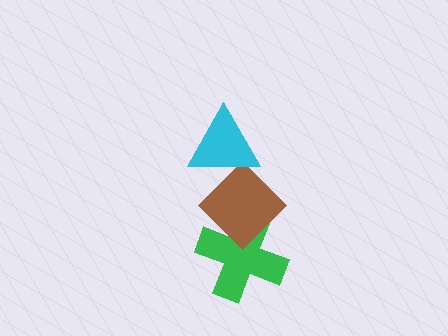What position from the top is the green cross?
The green cross is 3rd from the top.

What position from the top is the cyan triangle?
The cyan triangle is 1st from the top.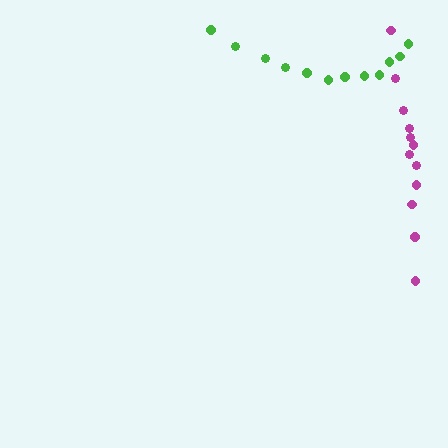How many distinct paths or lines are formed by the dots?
There are 2 distinct paths.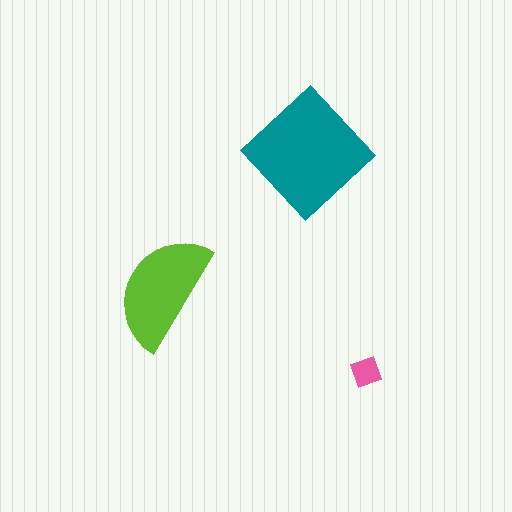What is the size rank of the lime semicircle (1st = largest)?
2nd.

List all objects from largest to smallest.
The teal diamond, the lime semicircle, the pink diamond.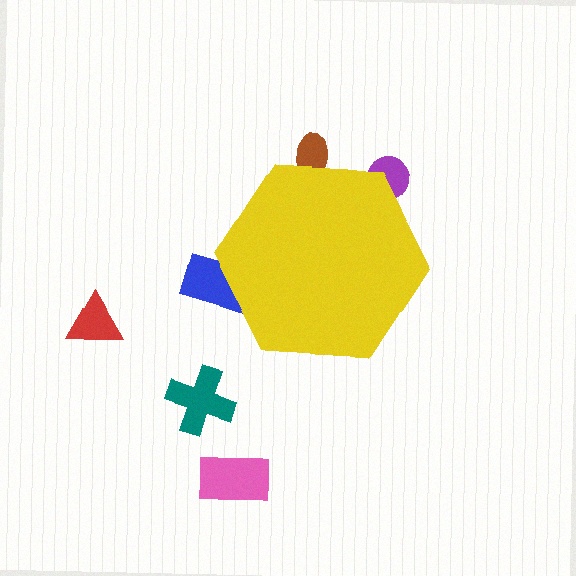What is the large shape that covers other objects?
A yellow hexagon.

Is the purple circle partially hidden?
Yes, the purple circle is partially hidden behind the yellow hexagon.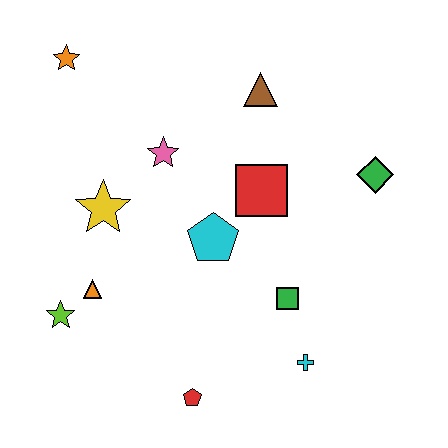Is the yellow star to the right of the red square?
No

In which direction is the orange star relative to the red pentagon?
The orange star is above the red pentagon.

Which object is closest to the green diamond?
The red square is closest to the green diamond.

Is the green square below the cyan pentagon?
Yes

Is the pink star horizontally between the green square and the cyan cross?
No